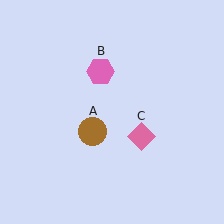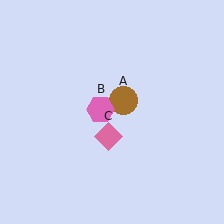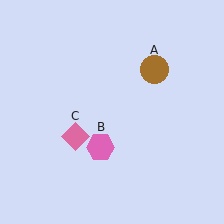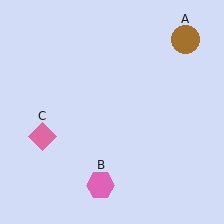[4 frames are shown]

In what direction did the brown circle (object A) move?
The brown circle (object A) moved up and to the right.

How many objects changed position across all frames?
3 objects changed position: brown circle (object A), pink hexagon (object B), pink diamond (object C).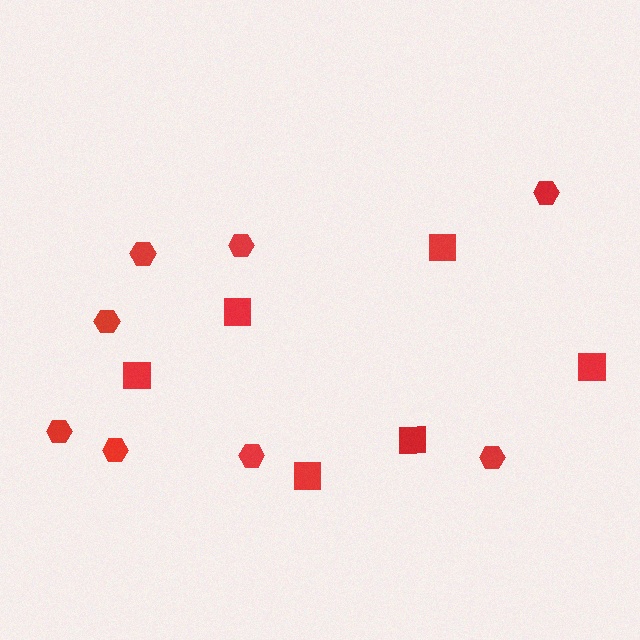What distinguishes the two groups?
There are 2 groups: one group of hexagons (8) and one group of squares (6).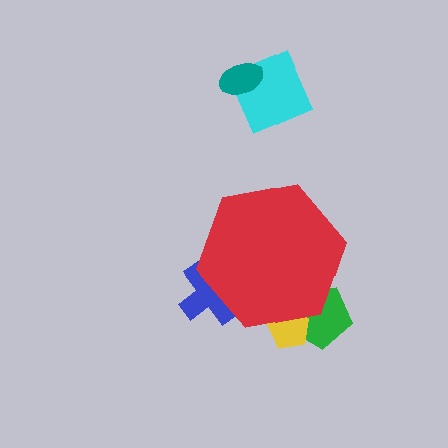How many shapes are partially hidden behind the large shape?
3 shapes are partially hidden.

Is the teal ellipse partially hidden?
No, the teal ellipse is fully visible.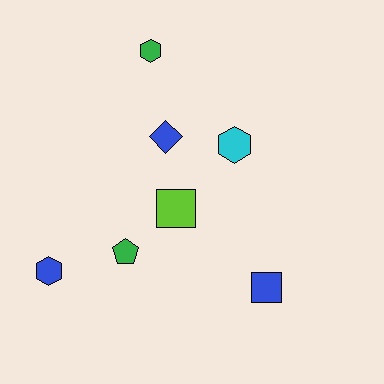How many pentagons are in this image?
There is 1 pentagon.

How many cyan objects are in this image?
There is 1 cyan object.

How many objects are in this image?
There are 7 objects.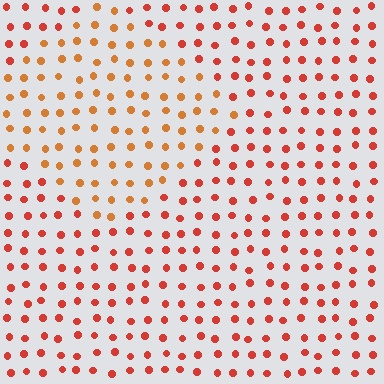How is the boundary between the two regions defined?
The boundary is defined purely by a slight shift in hue (about 25 degrees). Spacing, size, and orientation are identical on both sides.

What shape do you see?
I see a diamond.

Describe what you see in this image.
The image is filled with small red elements in a uniform arrangement. A diamond-shaped region is visible where the elements are tinted to a slightly different hue, forming a subtle color boundary.